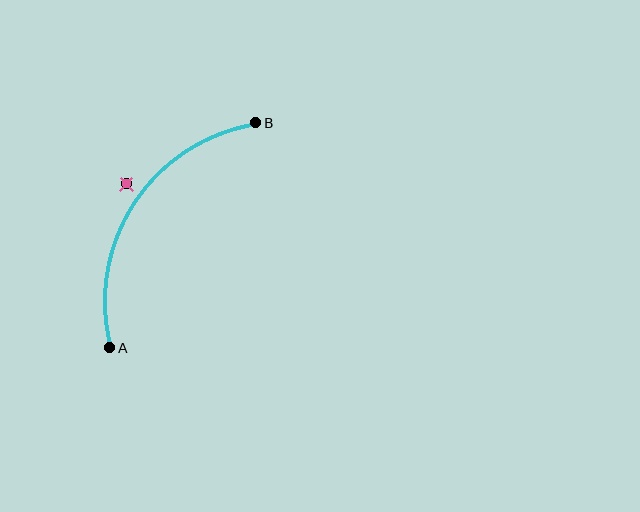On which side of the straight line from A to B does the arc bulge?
The arc bulges to the left of the straight line connecting A and B.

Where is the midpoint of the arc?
The arc midpoint is the point on the curve farthest from the straight line joining A and B. It sits to the left of that line.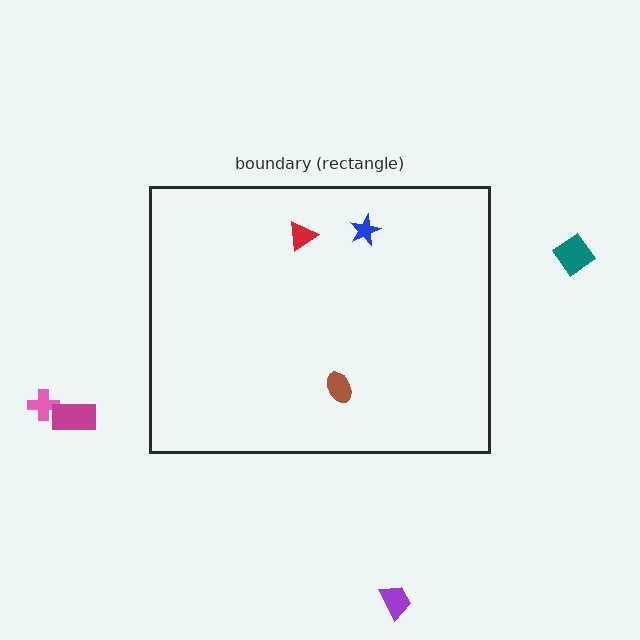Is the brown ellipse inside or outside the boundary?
Inside.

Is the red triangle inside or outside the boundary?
Inside.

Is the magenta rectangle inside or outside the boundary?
Outside.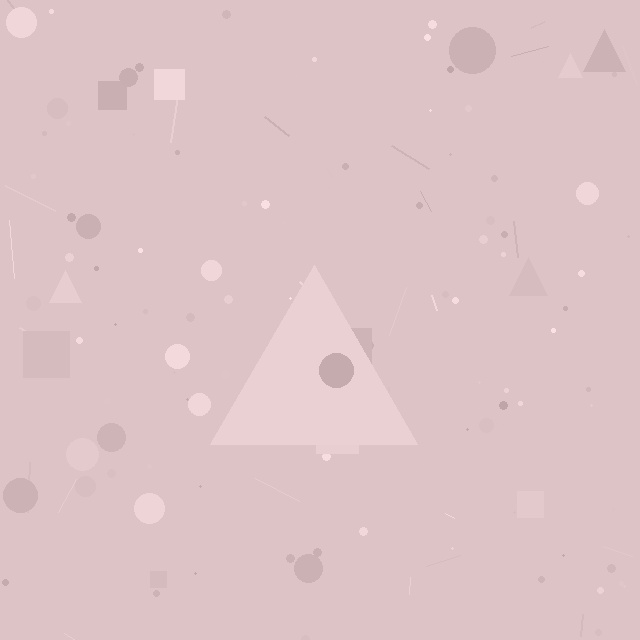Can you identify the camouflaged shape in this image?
The camouflaged shape is a triangle.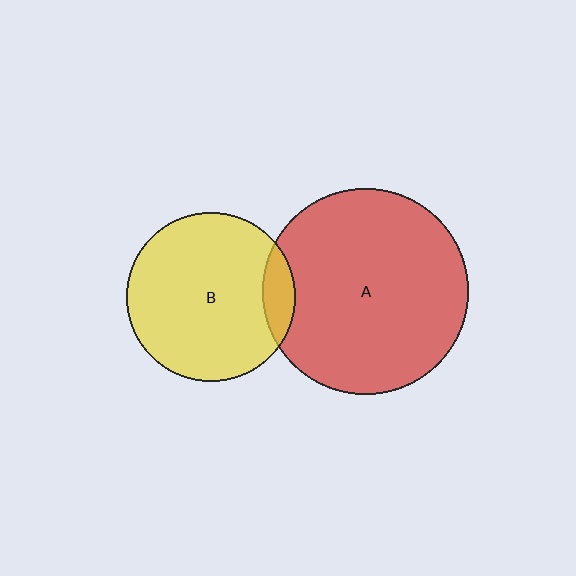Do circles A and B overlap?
Yes.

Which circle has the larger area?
Circle A (red).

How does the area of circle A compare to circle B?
Approximately 1.5 times.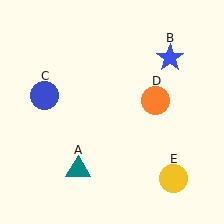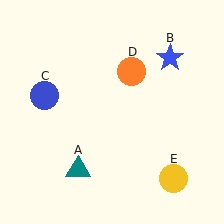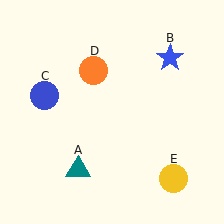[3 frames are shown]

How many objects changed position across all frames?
1 object changed position: orange circle (object D).